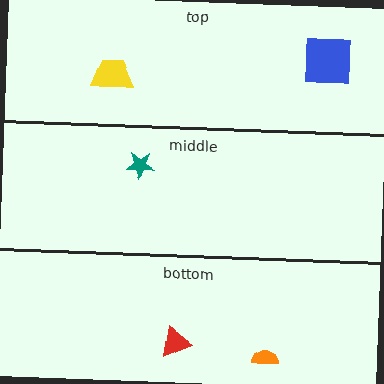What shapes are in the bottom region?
The orange semicircle, the red triangle.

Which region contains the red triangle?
The bottom region.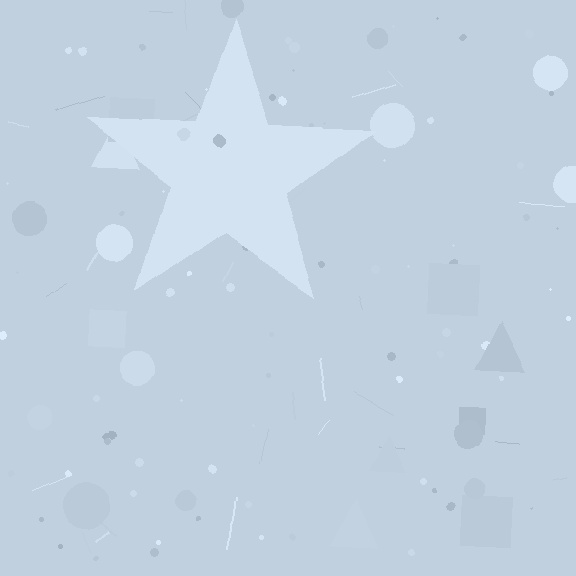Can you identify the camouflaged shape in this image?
The camouflaged shape is a star.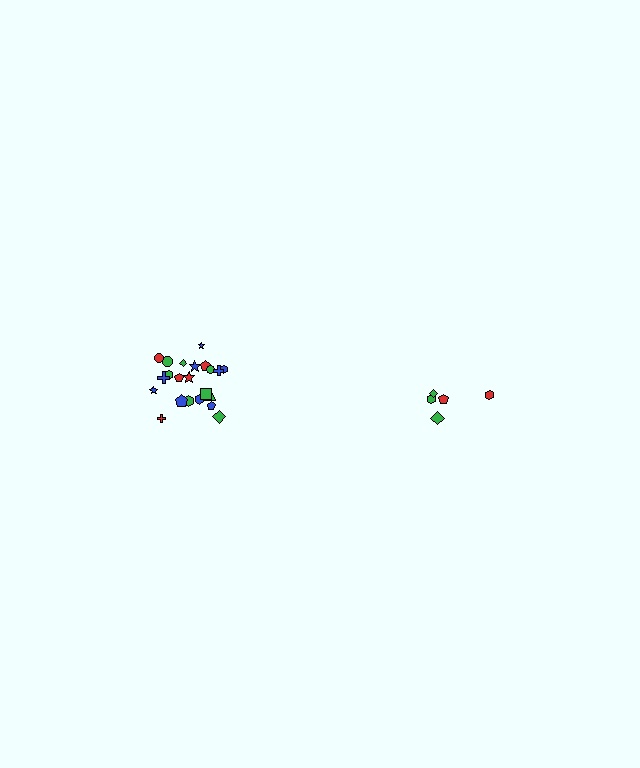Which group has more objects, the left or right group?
The left group.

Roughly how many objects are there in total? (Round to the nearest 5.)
Roughly 25 objects in total.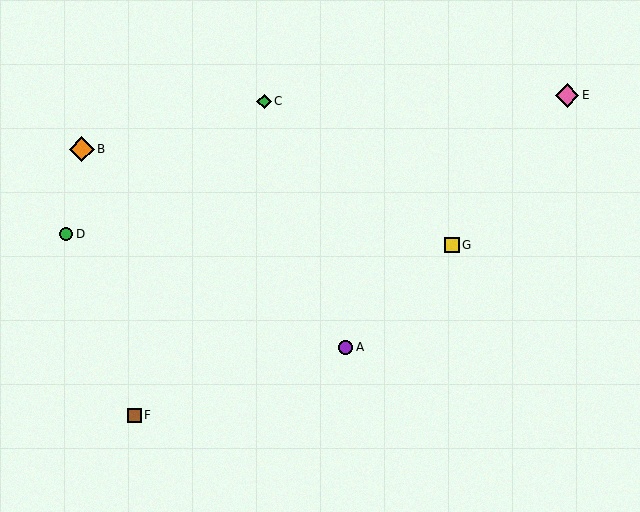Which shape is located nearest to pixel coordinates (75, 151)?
The orange diamond (labeled B) at (82, 149) is nearest to that location.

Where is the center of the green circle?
The center of the green circle is at (66, 234).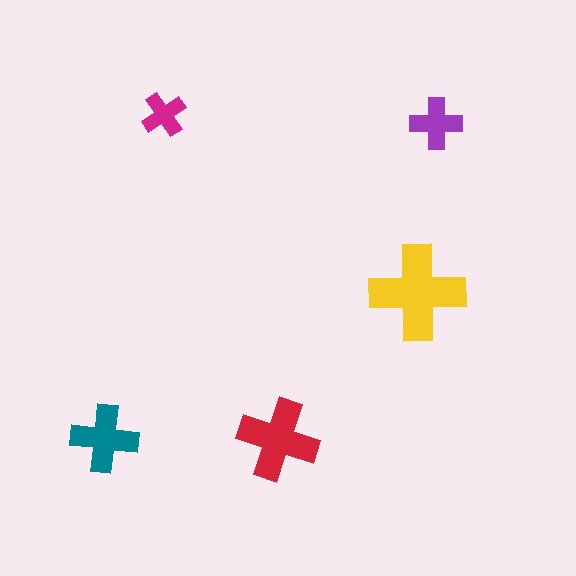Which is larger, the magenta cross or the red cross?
The red one.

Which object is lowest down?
The red cross is bottommost.